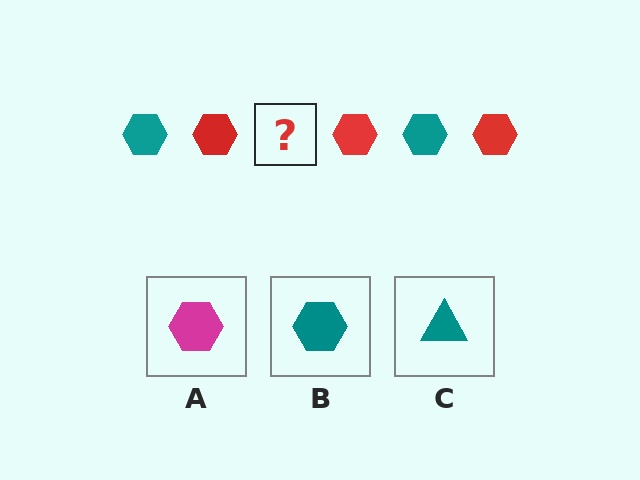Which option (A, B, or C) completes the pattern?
B.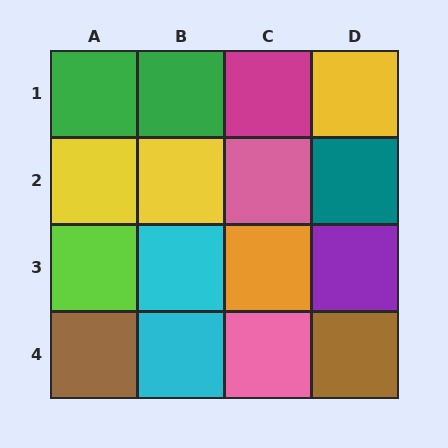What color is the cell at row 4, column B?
Cyan.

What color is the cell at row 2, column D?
Teal.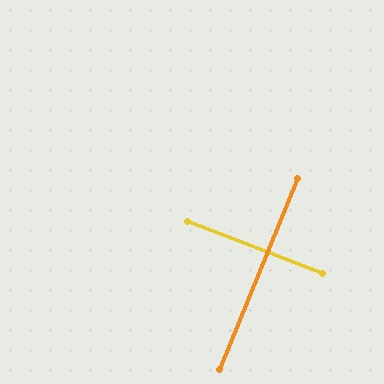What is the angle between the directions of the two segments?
Approximately 89 degrees.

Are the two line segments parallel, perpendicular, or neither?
Perpendicular — they meet at approximately 89°.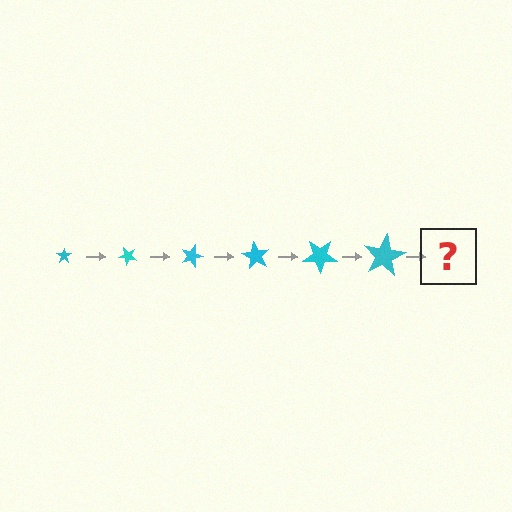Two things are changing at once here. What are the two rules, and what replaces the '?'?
The two rules are that the star grows larger each step and it rotates 45 degrees each step. The '?' should be a star, larger than the previous one and rotated 270 degrees from the start.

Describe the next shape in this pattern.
It should be a star, larger than the previous one and rotated 270 degrees from the start.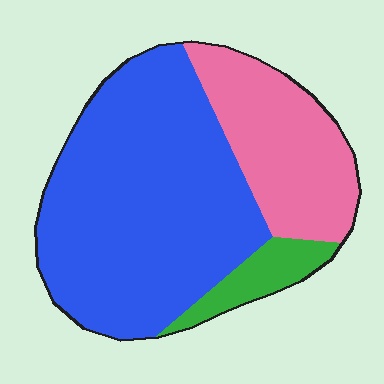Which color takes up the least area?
Green, at roughly 10%.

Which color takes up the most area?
Blue, at roughly 65%.